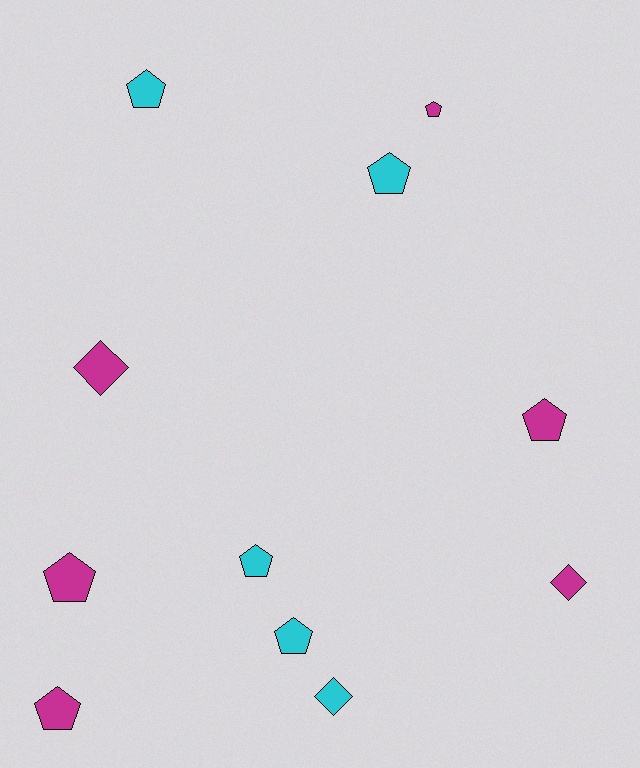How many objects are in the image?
There are 11 objects.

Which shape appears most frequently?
Pentagon, with 8 objects.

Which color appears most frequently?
Magenta, with 6 objects.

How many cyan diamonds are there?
There is 1 cyan diamond.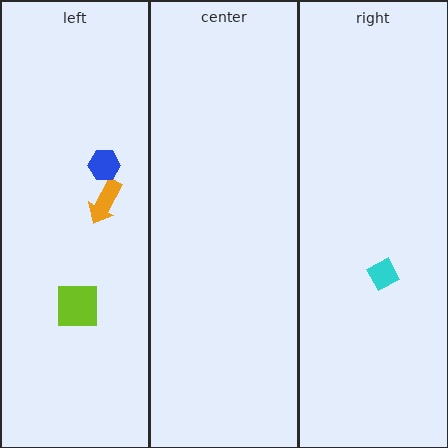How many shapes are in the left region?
3.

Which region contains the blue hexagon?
The left region.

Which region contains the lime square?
The left region.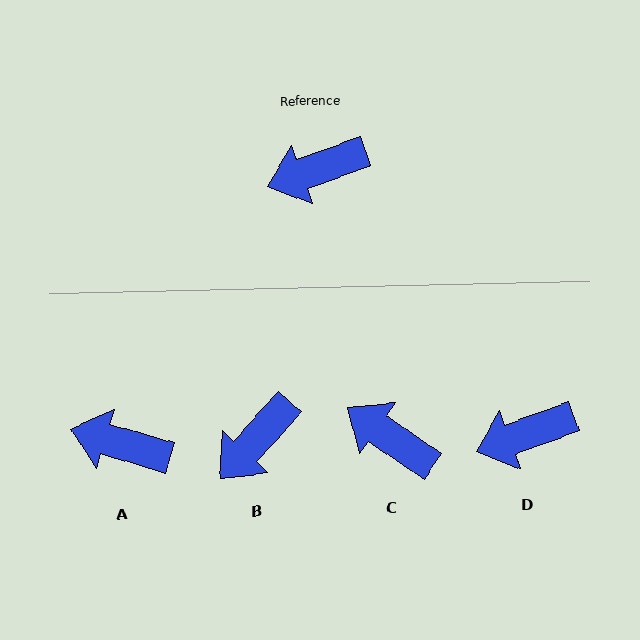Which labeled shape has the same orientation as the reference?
D.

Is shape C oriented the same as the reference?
No, it is off by about 55 degrees.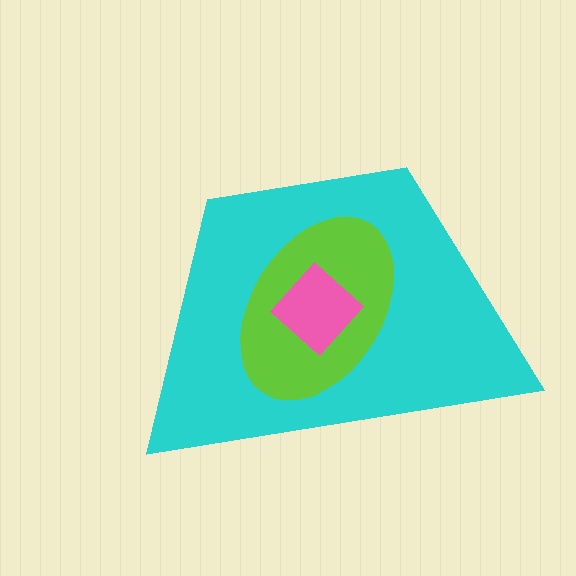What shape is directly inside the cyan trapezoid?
The lime ellipse.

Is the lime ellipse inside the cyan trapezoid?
Yes.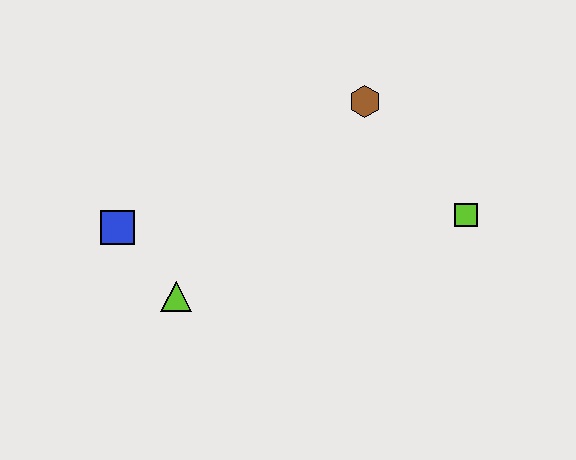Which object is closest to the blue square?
The lime triangle is closest to the blue square.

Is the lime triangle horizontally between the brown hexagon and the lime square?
No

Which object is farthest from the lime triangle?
The lime square is farthest from the lime triangle.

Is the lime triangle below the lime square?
Yes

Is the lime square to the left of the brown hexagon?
No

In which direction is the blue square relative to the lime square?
The blue square is to the left of the lime square.